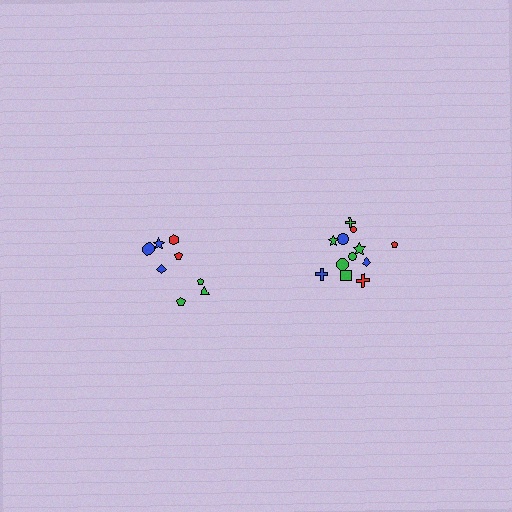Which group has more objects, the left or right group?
The right group.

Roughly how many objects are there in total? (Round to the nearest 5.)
Roughly 20 objects in total.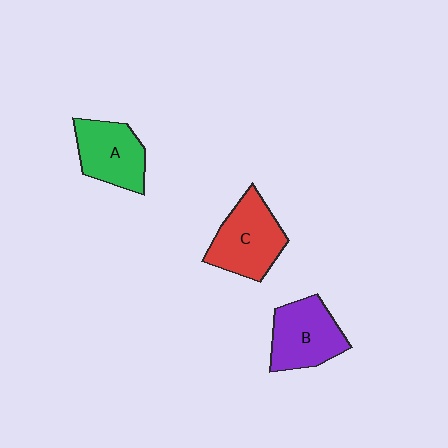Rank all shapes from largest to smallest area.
From largest to smallest: C (red), B (purple), A (green).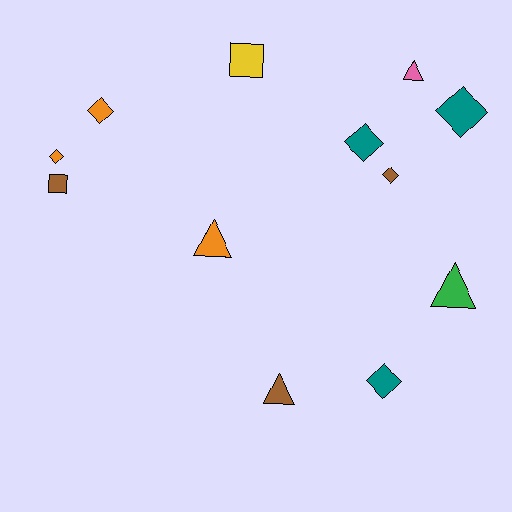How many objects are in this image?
There are 12 objects.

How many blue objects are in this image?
There are no blue objects.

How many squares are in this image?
There are 2 squares.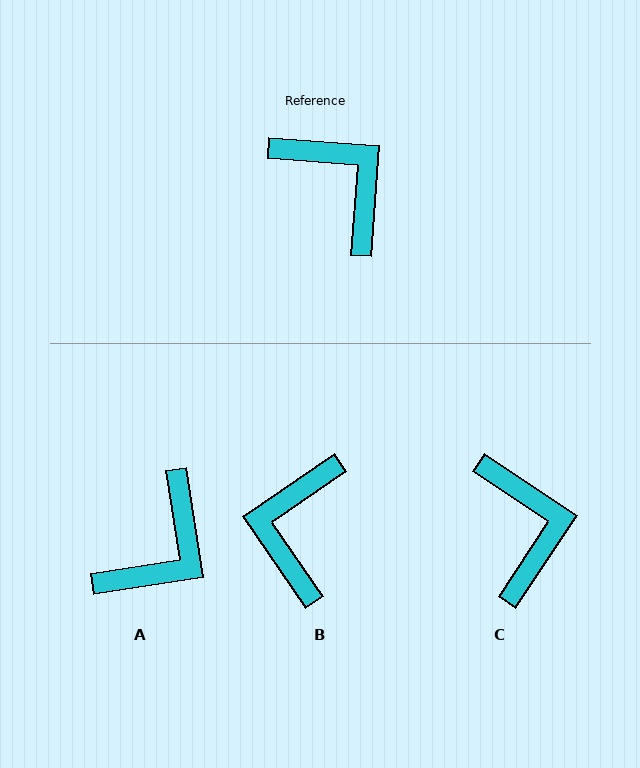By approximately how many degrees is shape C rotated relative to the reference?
Approximately 29 degrees clockwise.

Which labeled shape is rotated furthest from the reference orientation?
B, about 129 degrees away.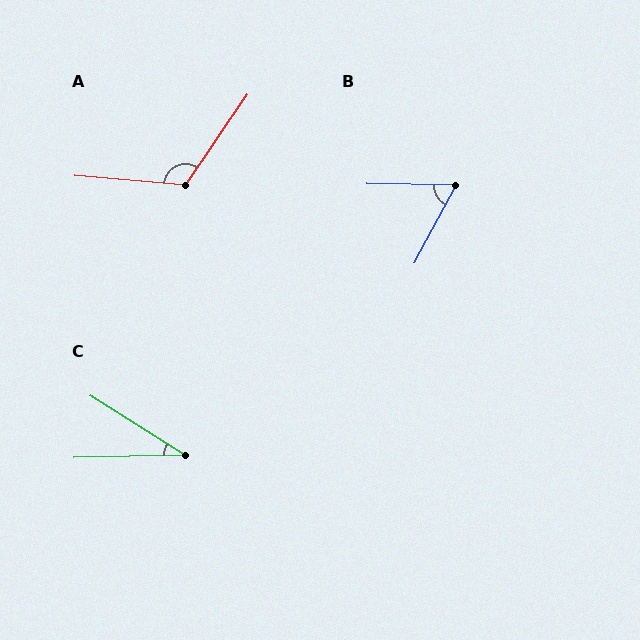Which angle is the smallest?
C, at approximately 34 degrees.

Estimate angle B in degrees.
Approximately 63 degrees.